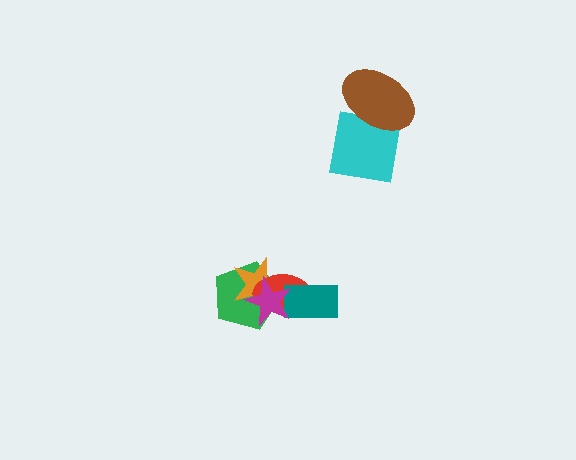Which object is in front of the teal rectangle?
The magenta star is in front of the teal rectangle.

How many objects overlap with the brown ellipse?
1 object overlaps with the brown ellipse.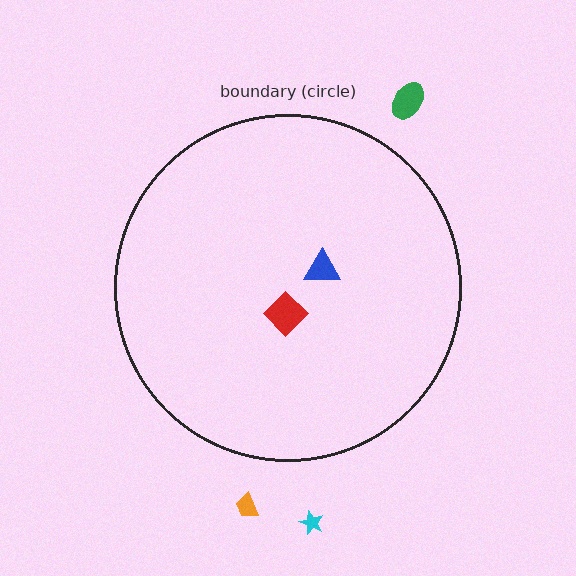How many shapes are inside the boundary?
2 inside, 3 outside.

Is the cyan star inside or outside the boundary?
Outside.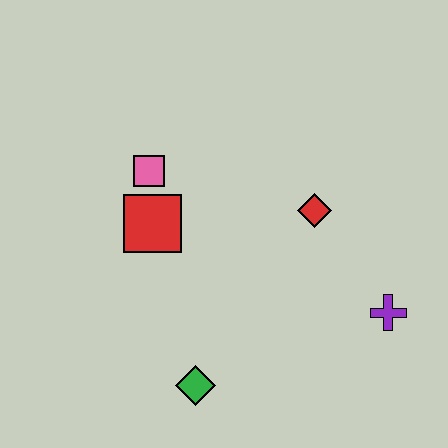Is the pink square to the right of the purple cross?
No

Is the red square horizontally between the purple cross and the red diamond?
No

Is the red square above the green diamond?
Yes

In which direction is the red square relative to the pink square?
The red square is below the pink square.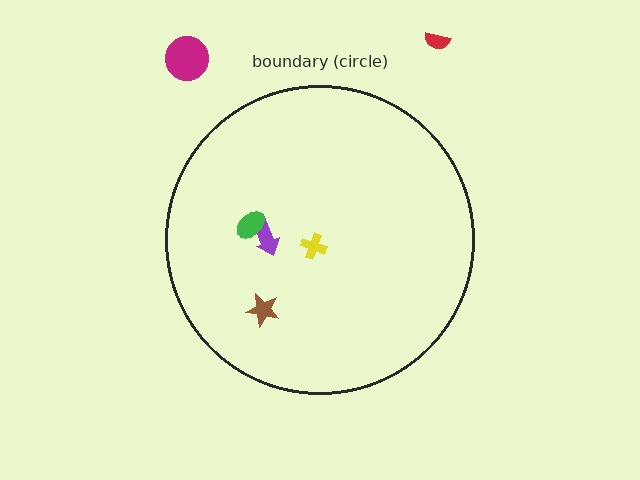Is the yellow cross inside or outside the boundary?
Inside.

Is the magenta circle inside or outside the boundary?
Outside.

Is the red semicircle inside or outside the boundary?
Outside.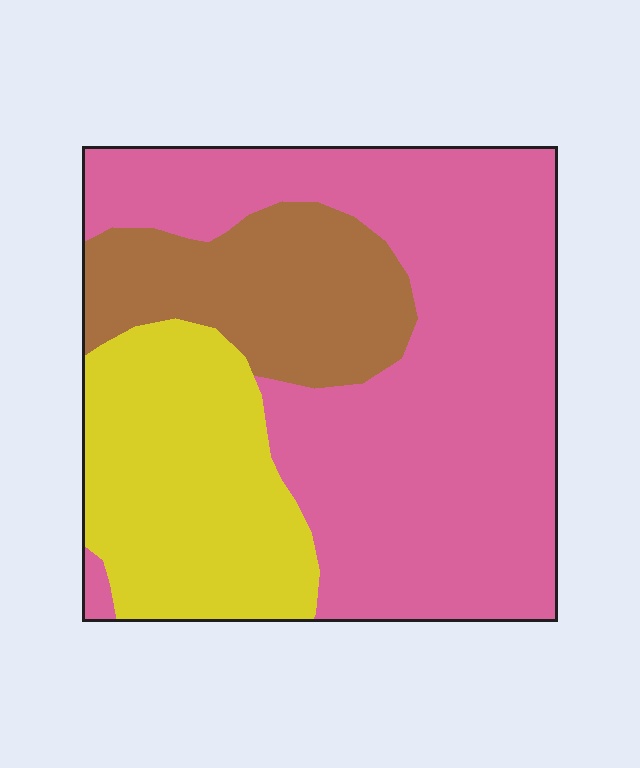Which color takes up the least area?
Brown, at roughly 20%.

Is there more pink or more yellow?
Pink.